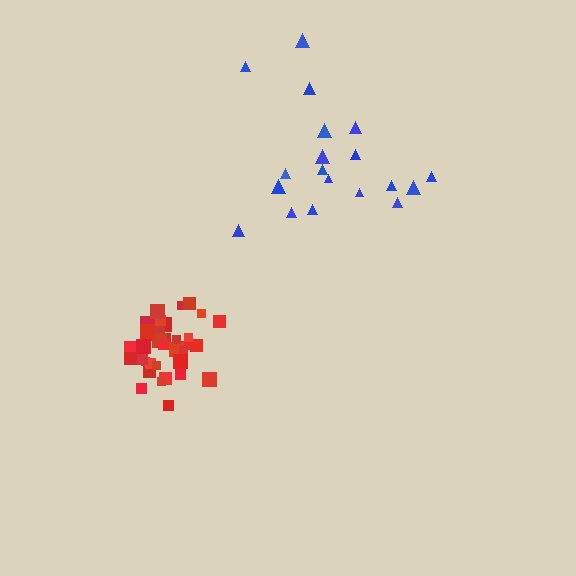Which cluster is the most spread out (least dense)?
Blue.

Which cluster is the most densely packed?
Red.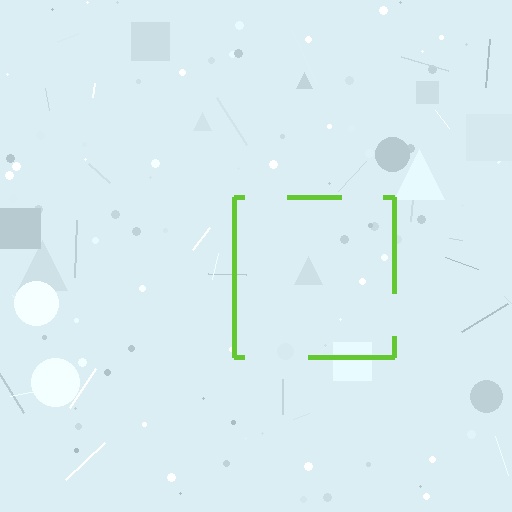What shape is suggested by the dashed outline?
The dashed outline suggests a square.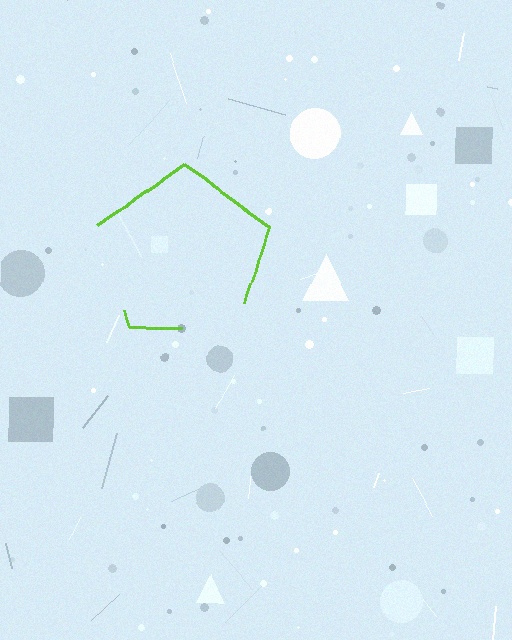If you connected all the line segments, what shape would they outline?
They would outline a pentagon.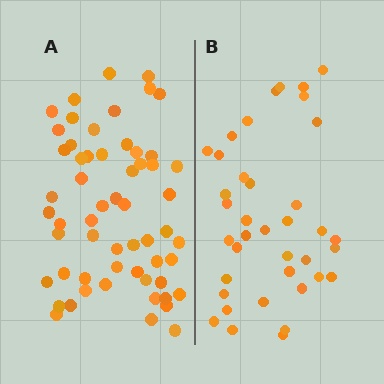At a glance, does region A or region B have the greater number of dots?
Region A (the left region) has more dots.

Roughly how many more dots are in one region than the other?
Region A has approximately 20 more dots than region B.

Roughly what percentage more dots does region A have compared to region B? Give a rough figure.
About 55% more.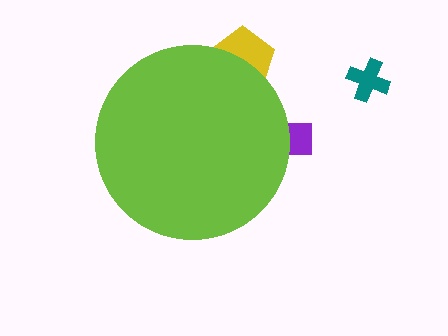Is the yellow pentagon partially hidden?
Yes, the yellow pentagon is partially hidden behind the lime circle.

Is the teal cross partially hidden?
No, the teal cross is fully visible.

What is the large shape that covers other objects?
A lime circle.